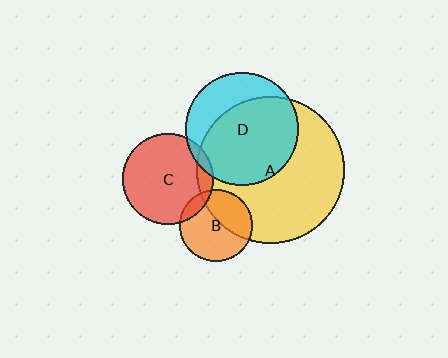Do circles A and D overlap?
Yes.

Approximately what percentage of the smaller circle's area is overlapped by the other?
Approximately 70%.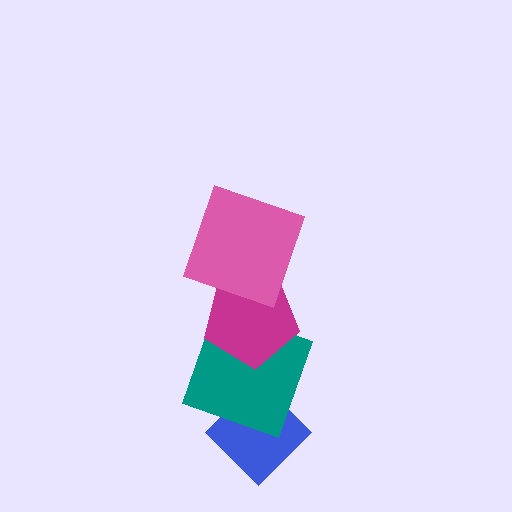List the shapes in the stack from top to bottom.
From top to bottom: the pink square, the magenta pentagon, the teal square, the blue diamond.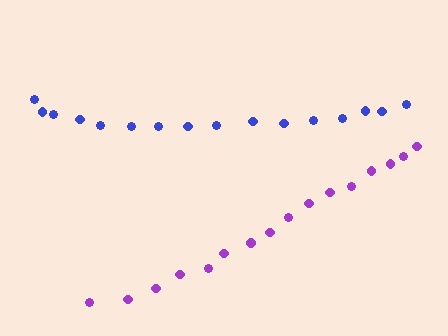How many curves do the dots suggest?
There are 2 distinct paths.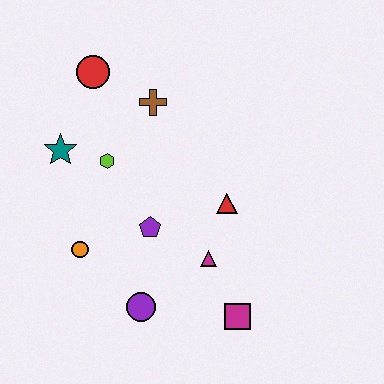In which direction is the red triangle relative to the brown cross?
The red triangle is below the brown cross.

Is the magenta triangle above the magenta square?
Yes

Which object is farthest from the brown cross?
The magenta square is farthest from the brown cross.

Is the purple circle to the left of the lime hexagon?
No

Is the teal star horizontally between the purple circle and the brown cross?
No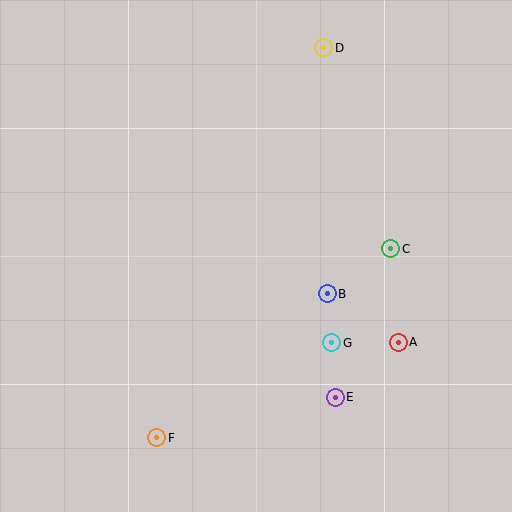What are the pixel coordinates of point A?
Point A is at (398, 342).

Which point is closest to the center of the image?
Point B at (327, 294) is closest to the center.